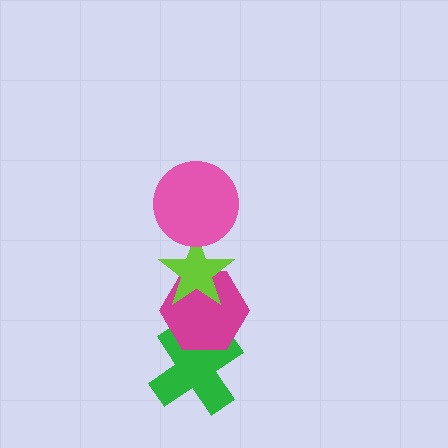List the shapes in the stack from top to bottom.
From top to bottom: the pink circle, the lime star, the magenta hexagon, the green cross.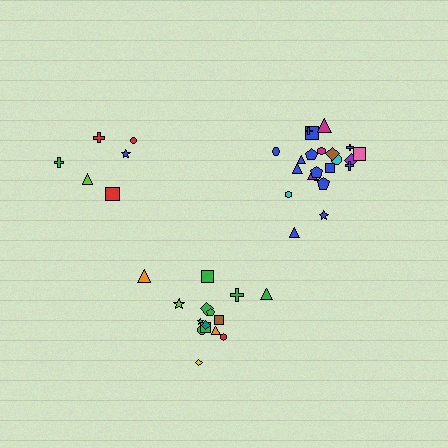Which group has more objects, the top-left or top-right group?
The top-right group.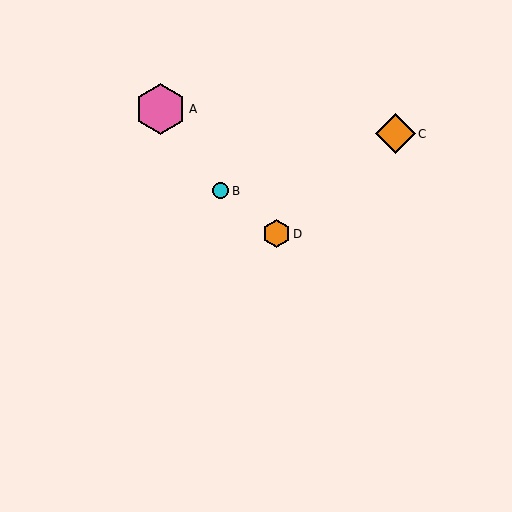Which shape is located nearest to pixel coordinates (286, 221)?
The orange hexagon (labeled D) at (276, 234) is nearest to that location.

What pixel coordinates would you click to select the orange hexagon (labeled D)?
Click at (276, 234) to select the orange hexagon D.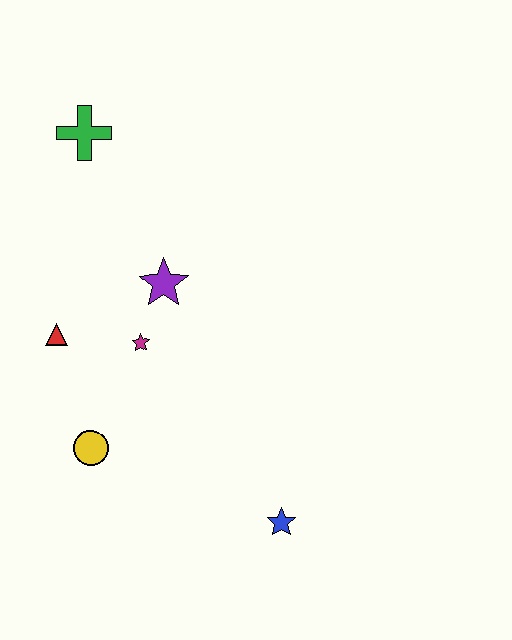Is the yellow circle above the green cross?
No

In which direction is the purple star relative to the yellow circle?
The purple star is above the yellow circle.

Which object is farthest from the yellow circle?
The green cross is farthest from the yellow circle.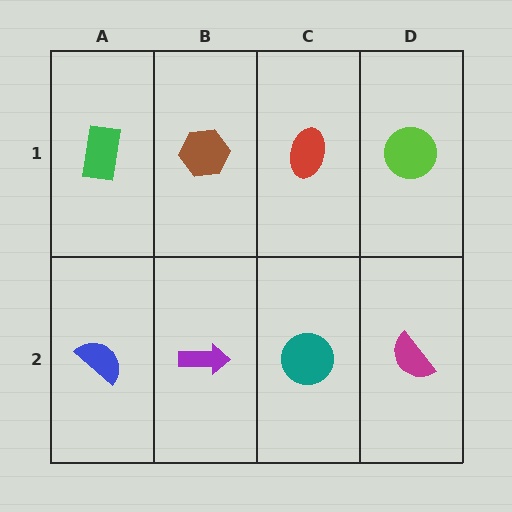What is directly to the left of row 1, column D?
A red ellipse.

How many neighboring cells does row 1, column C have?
3.